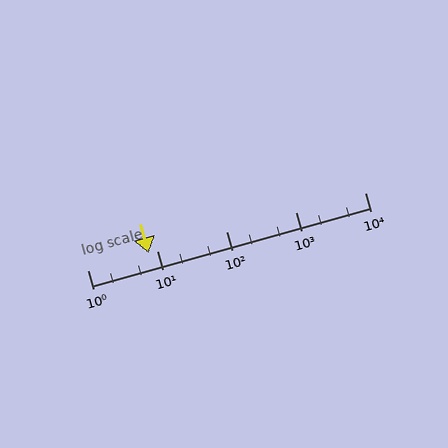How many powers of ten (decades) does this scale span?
The scale spans 4 decades, from 1 to 10000.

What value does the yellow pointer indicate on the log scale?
The pointer indicates approximately 7.7.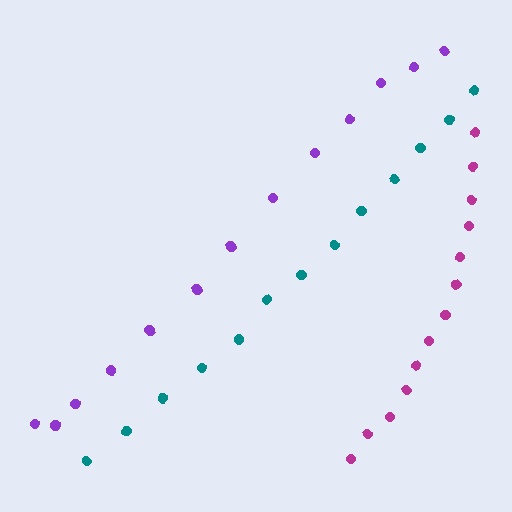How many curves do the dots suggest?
There are 3 distinct paths.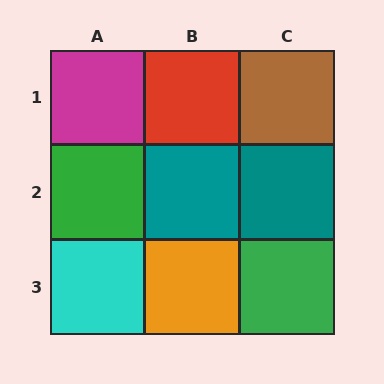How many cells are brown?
1 cell is brown.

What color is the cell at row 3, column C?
Green.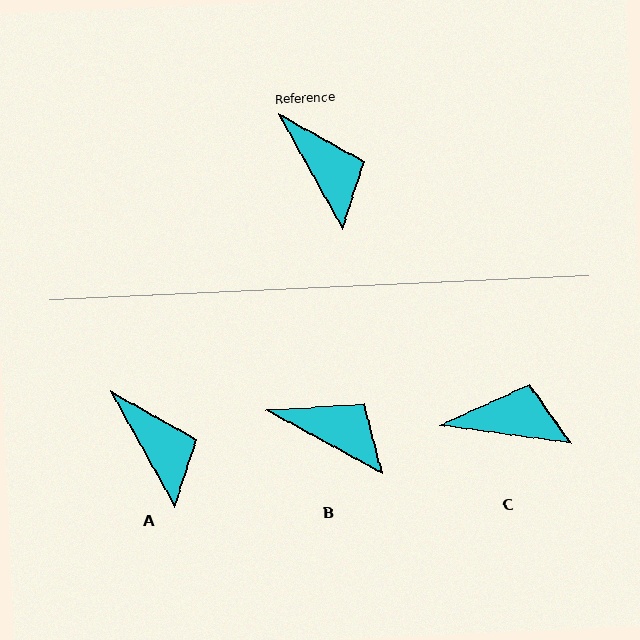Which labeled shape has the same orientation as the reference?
A.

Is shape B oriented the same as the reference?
No, it is off by about 33 degrees.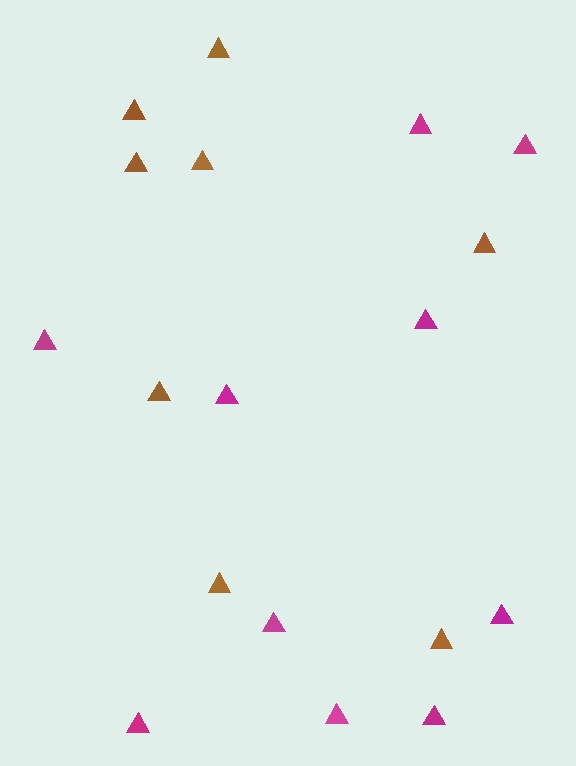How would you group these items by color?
There are 2 groups: one group of magenta triangles (10) and one group of brown triangles (8).